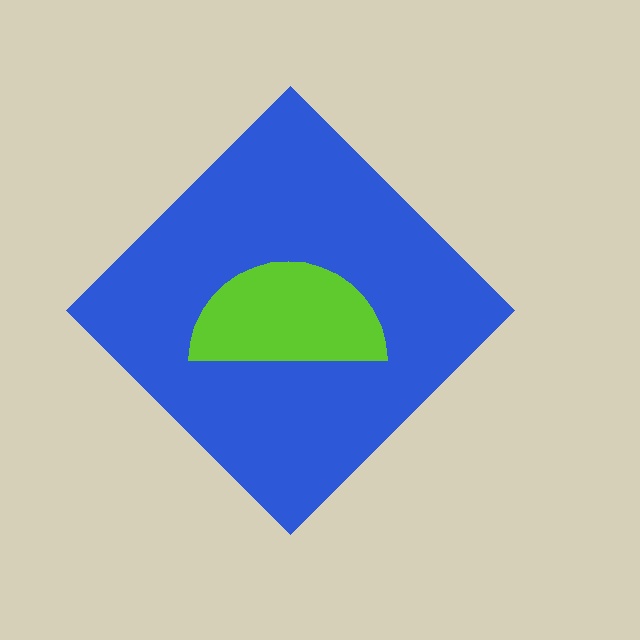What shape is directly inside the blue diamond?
The lime semicircle.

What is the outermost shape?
The blue diamond.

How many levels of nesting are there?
2.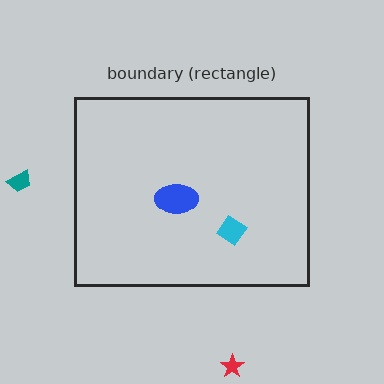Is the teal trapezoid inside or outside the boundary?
Outside.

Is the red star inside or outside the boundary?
Outside.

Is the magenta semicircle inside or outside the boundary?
Inside.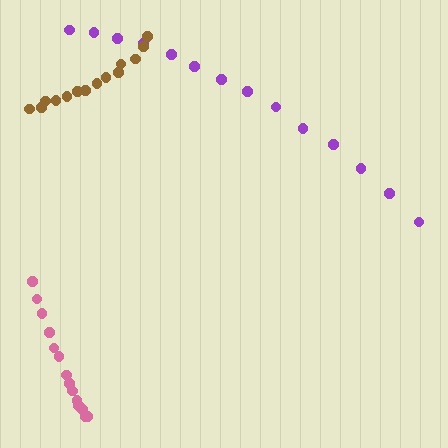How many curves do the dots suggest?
There are 3 distinct paths.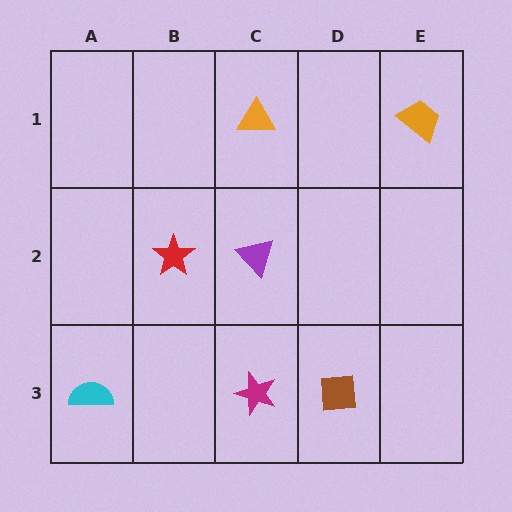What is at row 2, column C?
A purple triangle.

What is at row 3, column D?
A brown square.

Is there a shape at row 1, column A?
No, that cell is empty.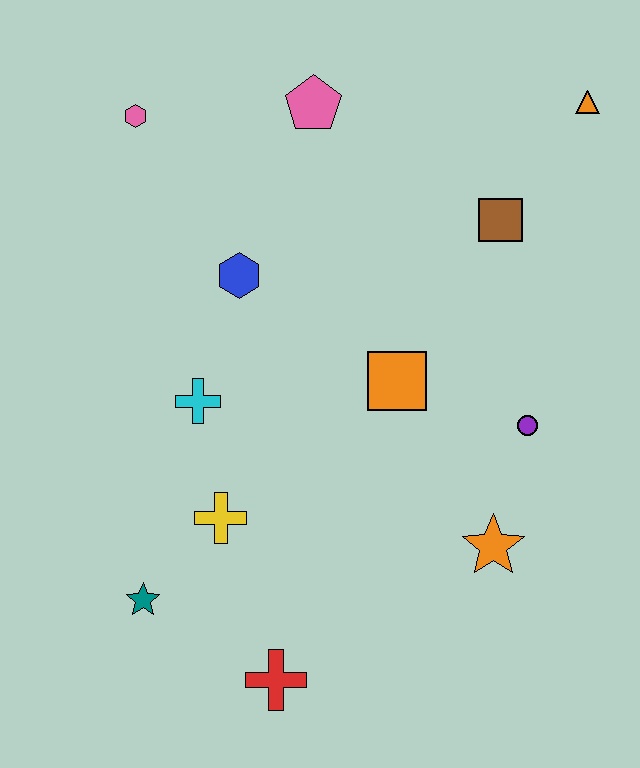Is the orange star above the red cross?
Yes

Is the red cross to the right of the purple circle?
No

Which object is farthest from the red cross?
The orange triangle is farthest from the red cross.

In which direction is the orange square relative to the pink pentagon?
The orange square is below the pink pentagon.